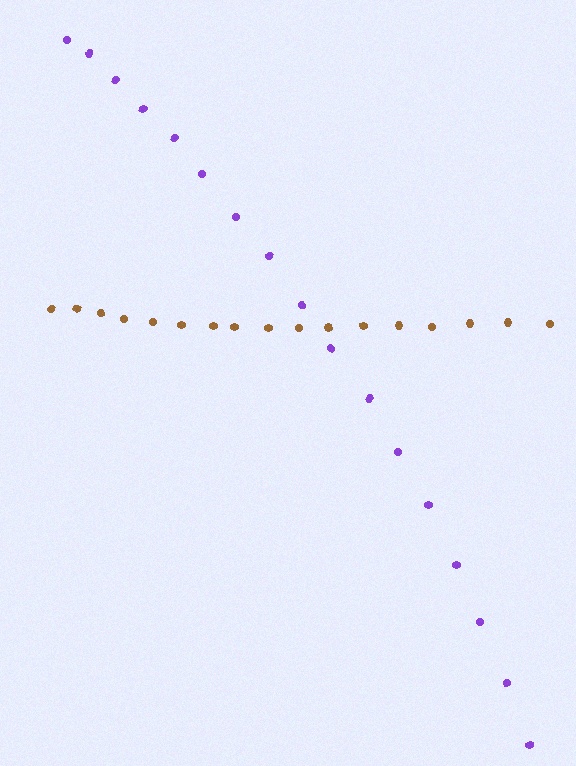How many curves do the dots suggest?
There are 2 distinct paths.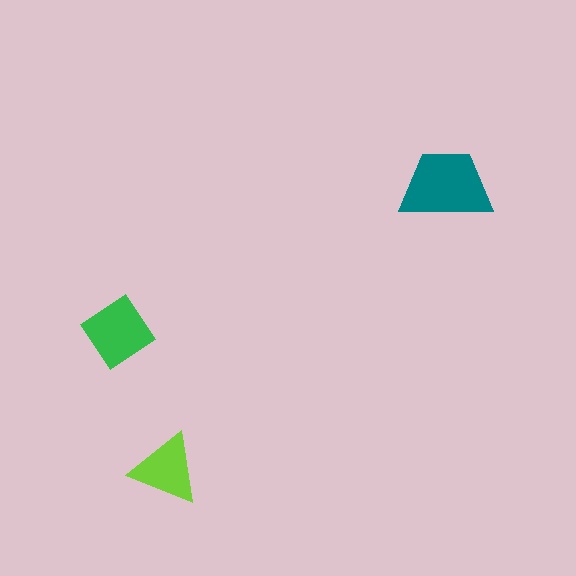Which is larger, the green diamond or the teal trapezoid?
The teal trapezoid.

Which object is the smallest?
The lime triangle.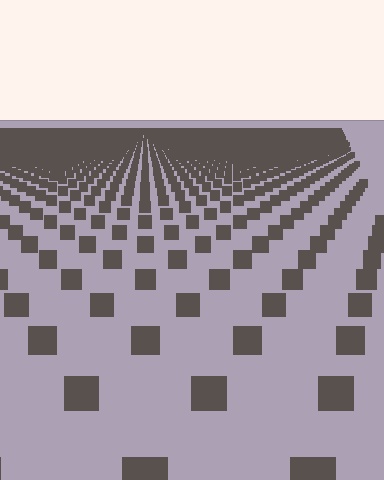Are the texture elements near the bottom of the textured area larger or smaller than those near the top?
Larger. Near the bottom, elements are closer to the viewer and appear at a bigger on-screen size.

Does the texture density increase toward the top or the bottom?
Density increases toward the top.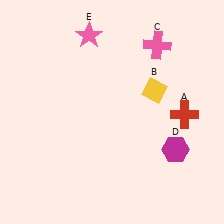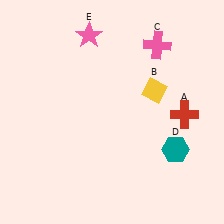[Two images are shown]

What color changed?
The hexagon (D) changed from magenta in Image 1 to teal in Image 2.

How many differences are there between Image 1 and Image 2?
There is 1 difference between the two images.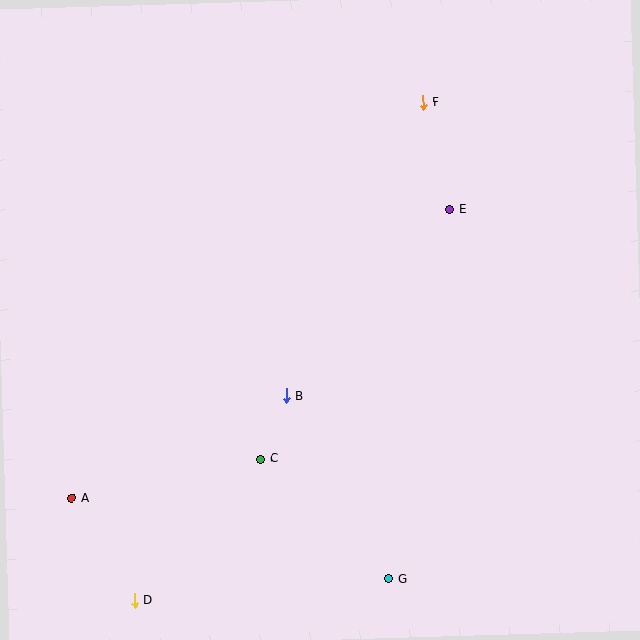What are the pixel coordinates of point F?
Point F is at (423, 102).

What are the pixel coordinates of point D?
Point D is at (135, 600).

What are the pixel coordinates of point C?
Point C is at (261, 459).